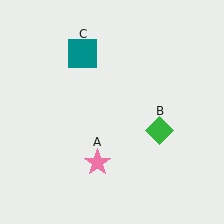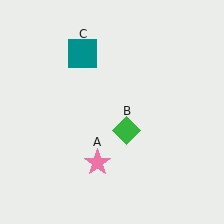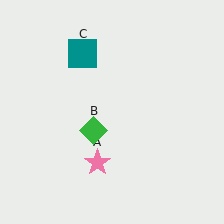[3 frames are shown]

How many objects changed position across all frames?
1 object changed position: green diamond (object B).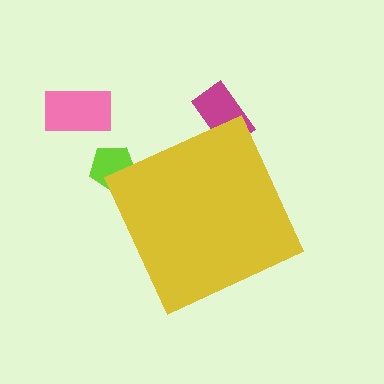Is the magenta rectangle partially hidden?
Yes, the magenta rectangle is partially hidden behind the yellow diamond.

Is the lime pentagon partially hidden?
Yes, the lime pentagon is partially hidden behind the yellow diamond.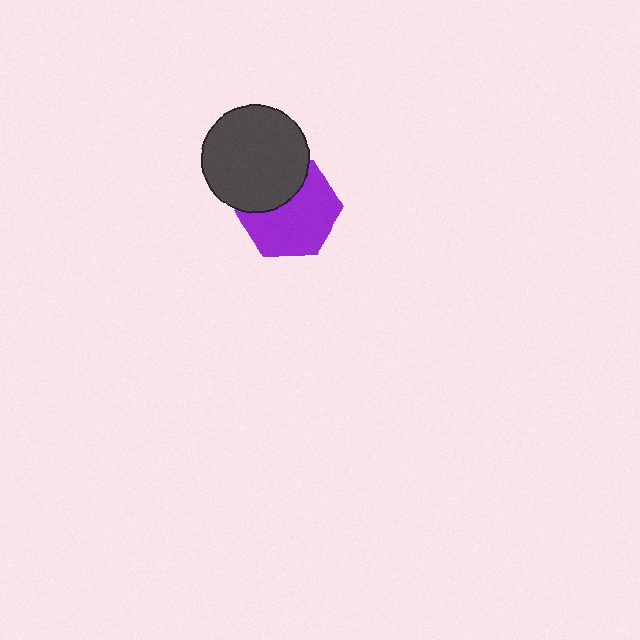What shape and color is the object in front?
The object in front is a dark gray circle.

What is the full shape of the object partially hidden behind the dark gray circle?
The partially hidden object is a purple hexagon.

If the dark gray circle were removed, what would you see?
You would see the complete purple hexagon.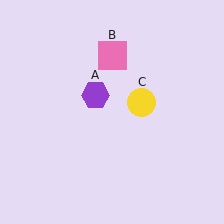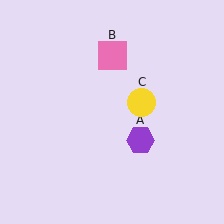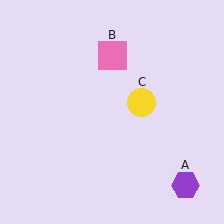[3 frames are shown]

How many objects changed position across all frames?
1 object changed position: purple hexagon (object A).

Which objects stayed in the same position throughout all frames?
Pink square (object B) and yellow circle (object C) remained stationary.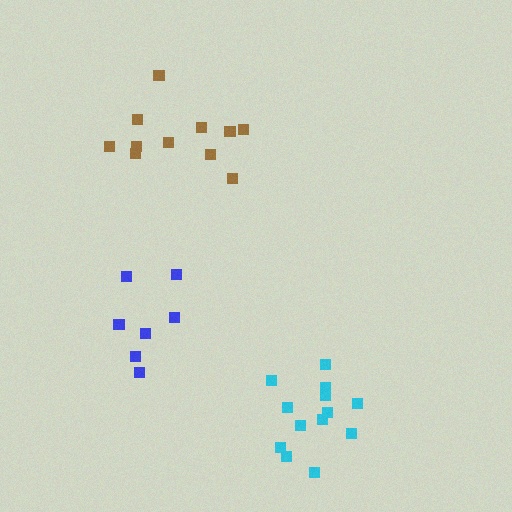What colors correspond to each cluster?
The clusters are colored: brown, blue, cyan.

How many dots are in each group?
Group 1: 11 dots, Group 2: 7 dots, Group 3: 13 dots (31 total).